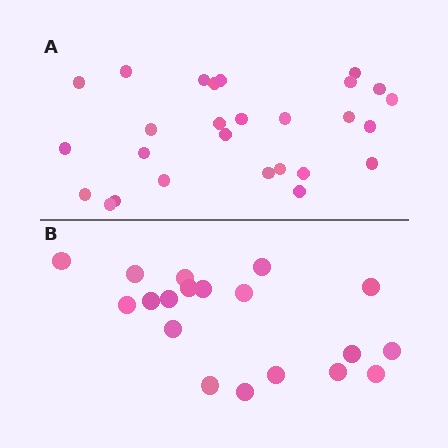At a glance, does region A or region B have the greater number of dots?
Region A (the top region) has more dots.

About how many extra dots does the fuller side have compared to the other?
Region A has roughly 8 or so more dots than region B.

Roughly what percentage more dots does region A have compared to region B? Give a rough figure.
About 40% more.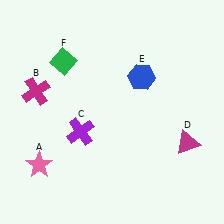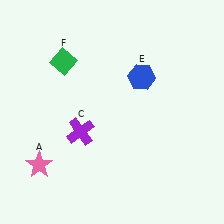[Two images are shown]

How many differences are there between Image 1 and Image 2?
There are 2 differences between the two images.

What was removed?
The magenta cross (B), the magenta triangle (D) were removed in Image 2.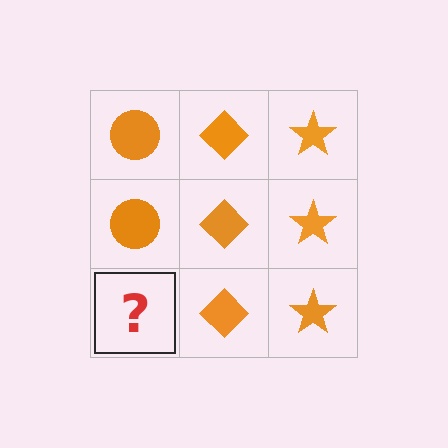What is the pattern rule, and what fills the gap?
The rule is that each column has a consistent shape. The gap should be filled with an orange circle.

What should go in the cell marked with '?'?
The missing cell should contain an orange circle.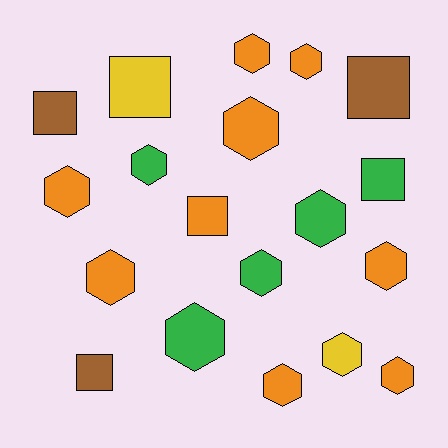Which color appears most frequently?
Orange, with 9 objects.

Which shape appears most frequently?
Hexagon, with 13 objects.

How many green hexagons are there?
There are 4 green hexagons.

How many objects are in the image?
There are 19 objects.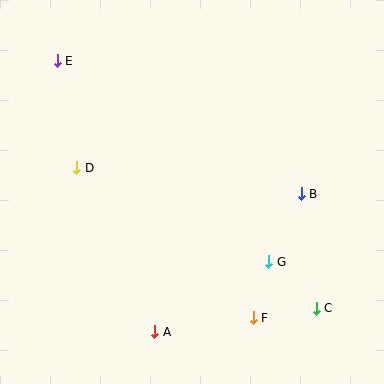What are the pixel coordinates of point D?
Point D is at (77, 168).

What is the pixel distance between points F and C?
The distance between F and C is 64 pixels.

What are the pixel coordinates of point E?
Point E is at (57, 61).